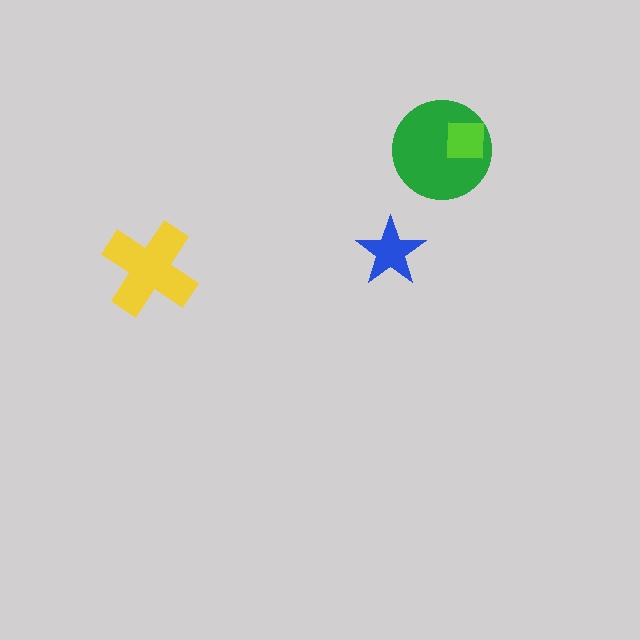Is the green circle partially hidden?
Yes, it is partially covered by another shape.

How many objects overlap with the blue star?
0 objects overlap with the blue star.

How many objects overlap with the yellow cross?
0 objects overlap with the yellow cross.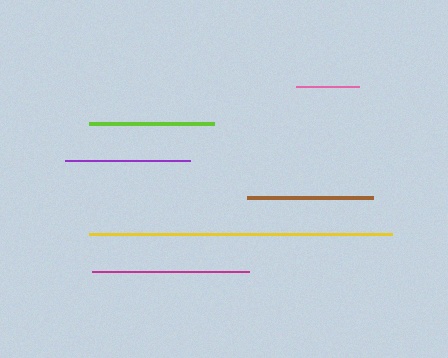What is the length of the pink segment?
The pink segment is approximately 63 pixels long.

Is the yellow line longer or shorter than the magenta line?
The yellow line is longer than the magenta line.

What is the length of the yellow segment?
The yellow segment is approximately 303 pixels long.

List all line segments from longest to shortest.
From longest to shortest: yellow, magenta, brown, lime, purple, pink.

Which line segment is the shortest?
The pink line is the shortest at approximately 63 pixels.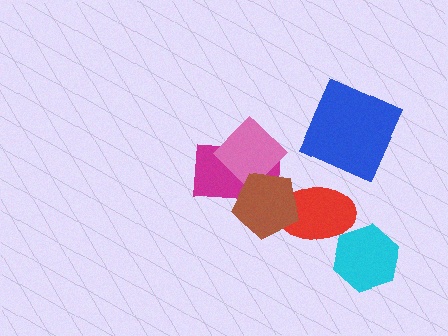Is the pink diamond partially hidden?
Yes, it is partially covered by another shape.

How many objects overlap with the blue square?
0 objects overlap with the blue square.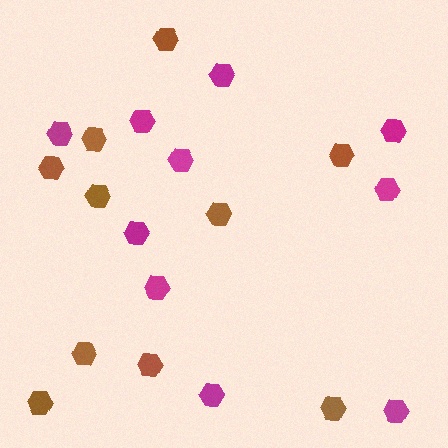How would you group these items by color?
There are 2 groups: one group of brown hexagons (10) and one group of magenta hexagons (10).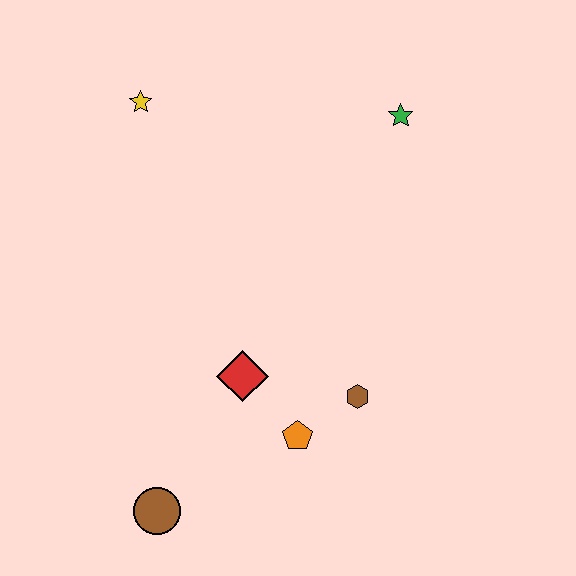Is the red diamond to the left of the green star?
Yes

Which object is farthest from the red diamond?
The green star is farthest from the red diamond.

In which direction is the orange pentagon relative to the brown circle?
The orange pentagon is to the right of the brown circle.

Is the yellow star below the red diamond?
No